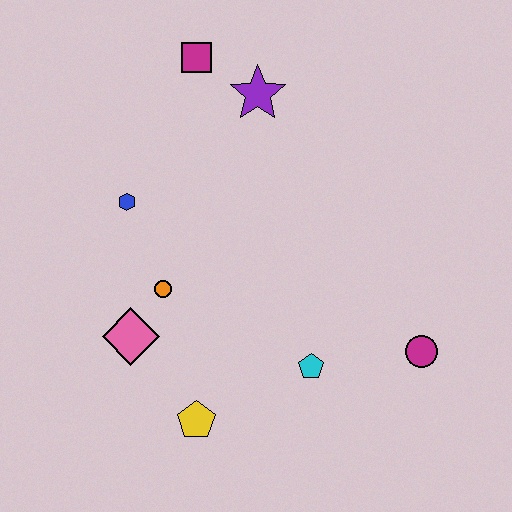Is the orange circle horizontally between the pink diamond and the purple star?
Yes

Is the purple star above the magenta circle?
Yes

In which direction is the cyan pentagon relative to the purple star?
The cyan pentagon is below the purple star.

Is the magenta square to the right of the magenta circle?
No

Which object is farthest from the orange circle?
The magenta circle is farthest from the orange circle.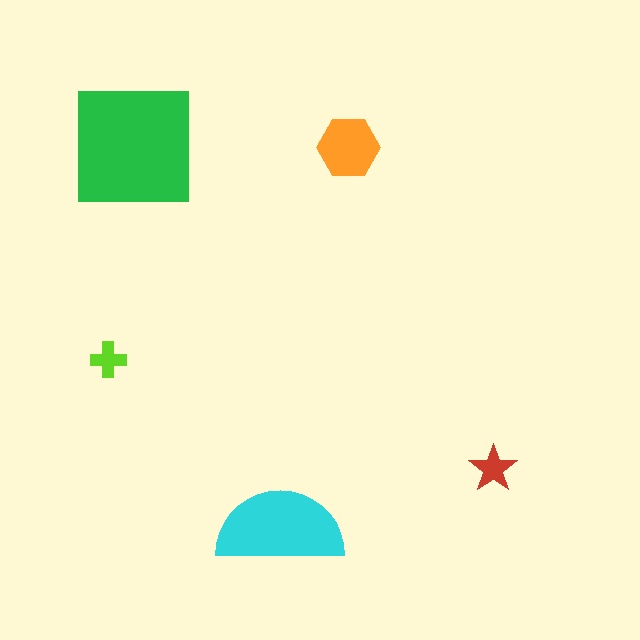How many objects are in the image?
There are 5 objects in the image.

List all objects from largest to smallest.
The green square, the cyan semicircle, the orange hexagon, the red star, the lime cross.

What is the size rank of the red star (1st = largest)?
4th.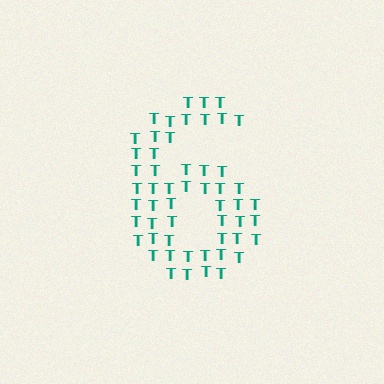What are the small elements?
The small elements are letter T's.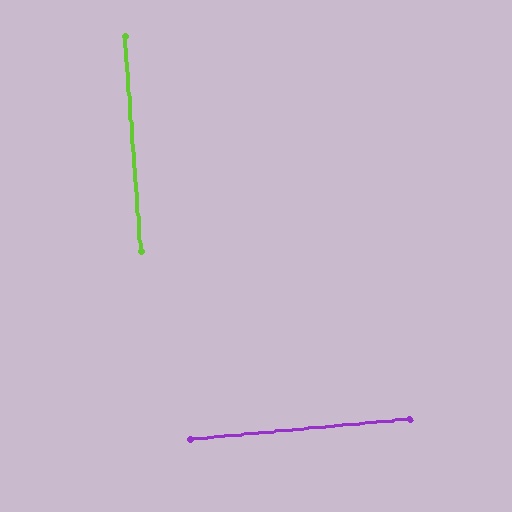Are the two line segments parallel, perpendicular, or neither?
Perpendicular — they meet at approximately 89°.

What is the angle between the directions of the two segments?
Approximately 89 degrees.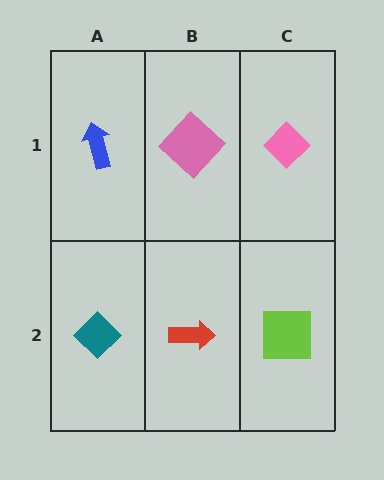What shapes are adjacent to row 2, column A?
A blue arrow (row 1, column A), a red arrow (row 2, column B).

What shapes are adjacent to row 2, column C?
A pink diamond (row 1, column C), a red arrow (row 2, column B).